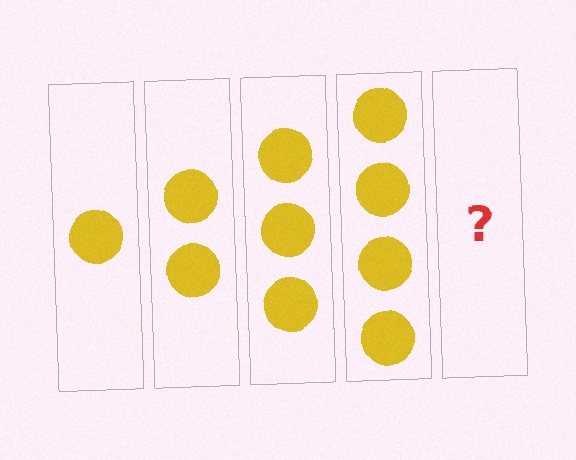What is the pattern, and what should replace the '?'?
The pattern is that each step adds one more circle. The '?' should be 5 circles.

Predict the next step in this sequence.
The next step is 5 circles.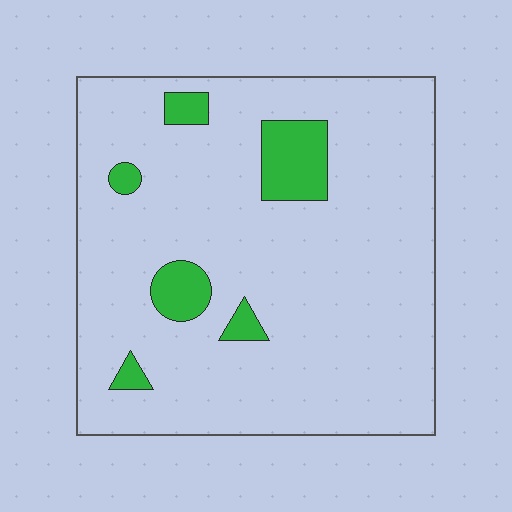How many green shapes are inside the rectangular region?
6.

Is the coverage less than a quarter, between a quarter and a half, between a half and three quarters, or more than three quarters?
Less than a quarter.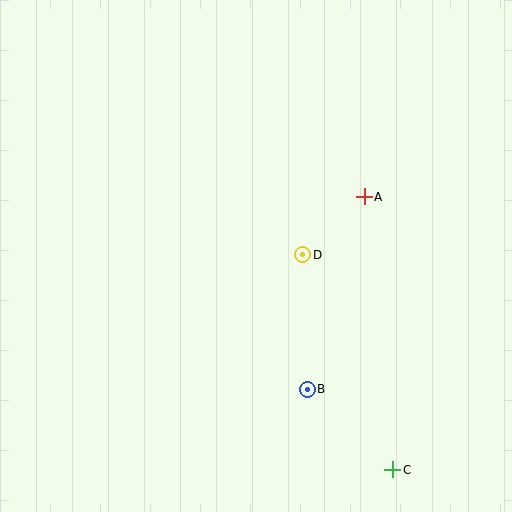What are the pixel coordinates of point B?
Point B is at (307, 389).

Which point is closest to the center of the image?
Point D at (303, 255) is closest to the center.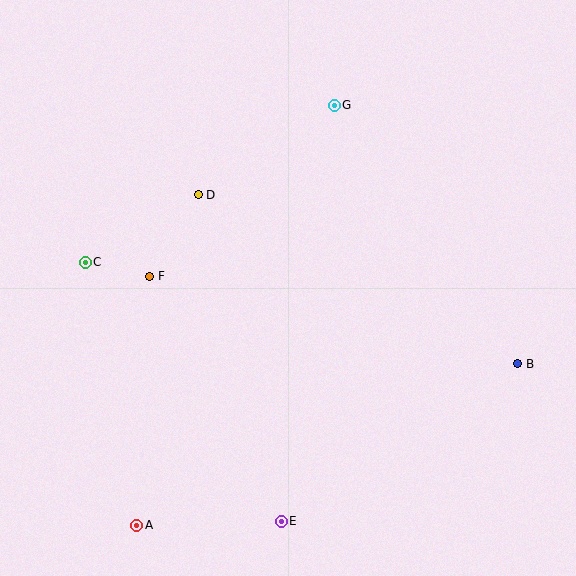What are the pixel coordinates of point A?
Point A is at (137, 525).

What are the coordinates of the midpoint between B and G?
The midpoint between B and G is at (426, 234).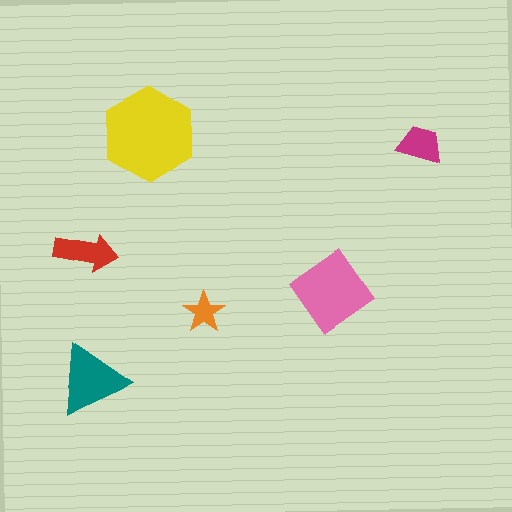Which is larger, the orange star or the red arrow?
The red arrow.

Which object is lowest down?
The teal triangle is bottommost.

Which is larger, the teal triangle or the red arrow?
The teal triangle.